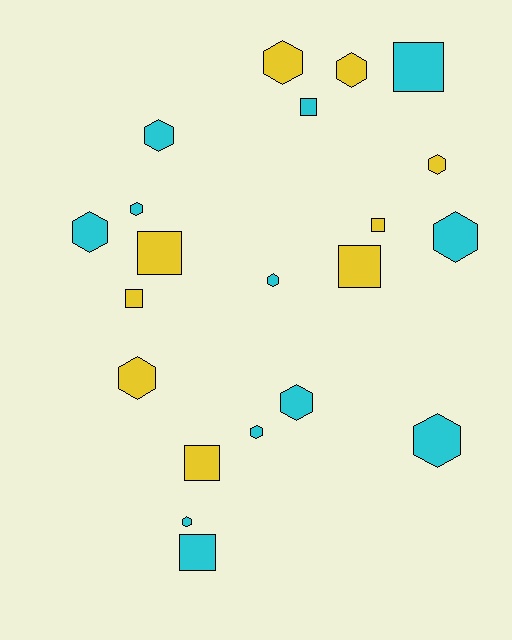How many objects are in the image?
There are 21 objects.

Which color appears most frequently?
Cyan, with 12 objects.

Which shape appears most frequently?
Hexagon, with 13 objects.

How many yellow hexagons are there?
There are 4 yellow hexagons.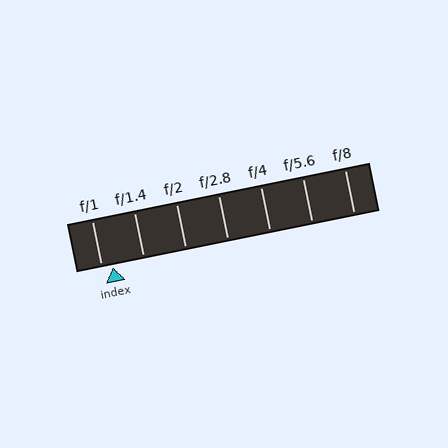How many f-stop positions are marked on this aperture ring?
There are 7 f-stop positions marked.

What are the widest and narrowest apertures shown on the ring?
The widest aperture shown is f/1 and the narrowest is f/8.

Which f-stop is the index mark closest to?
The index mark is closest to f/1.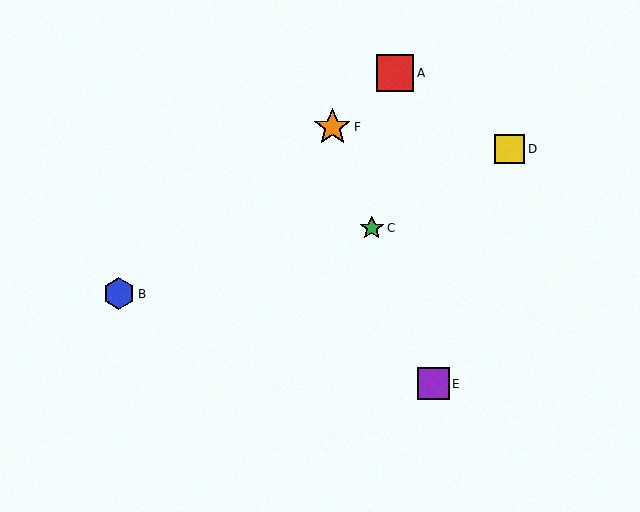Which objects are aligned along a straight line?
Objects C, E, F are aligned along a straight line.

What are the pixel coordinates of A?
Object A is at (395, 73).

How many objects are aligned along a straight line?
3 objects (C, E, F) are aligned along a straight line.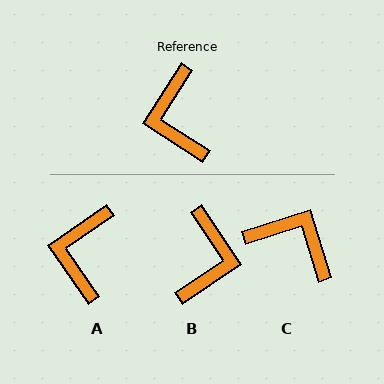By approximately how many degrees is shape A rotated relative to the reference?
Approximately 23 degrees clockwise.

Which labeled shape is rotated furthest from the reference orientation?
B, about 156 degrees away.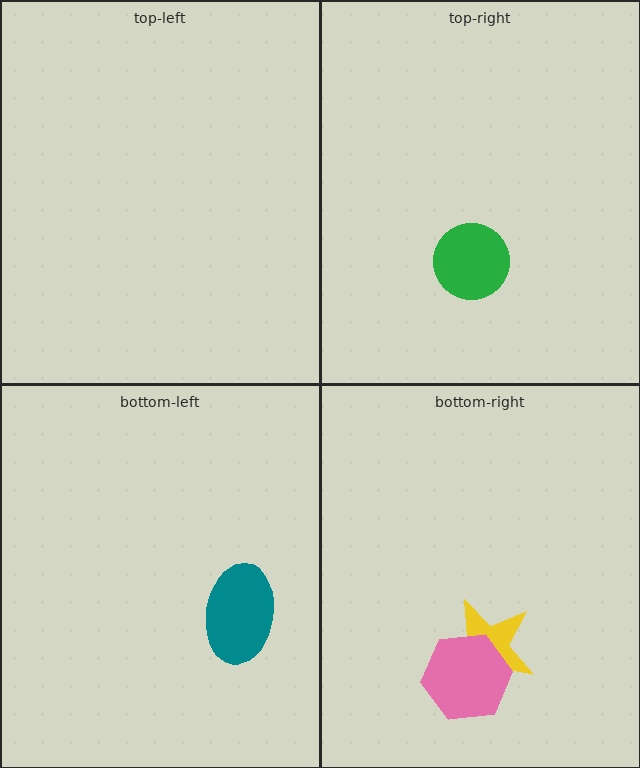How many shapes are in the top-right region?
1.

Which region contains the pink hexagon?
The bottom-right region.